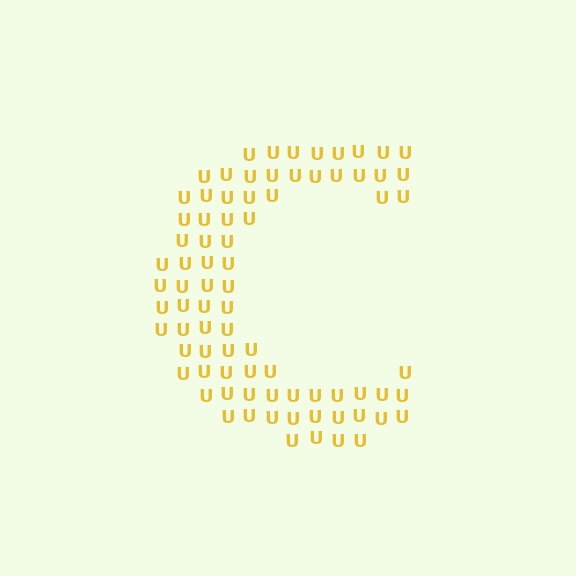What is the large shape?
The large shape is the letter C.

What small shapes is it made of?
It is made of small letter U's.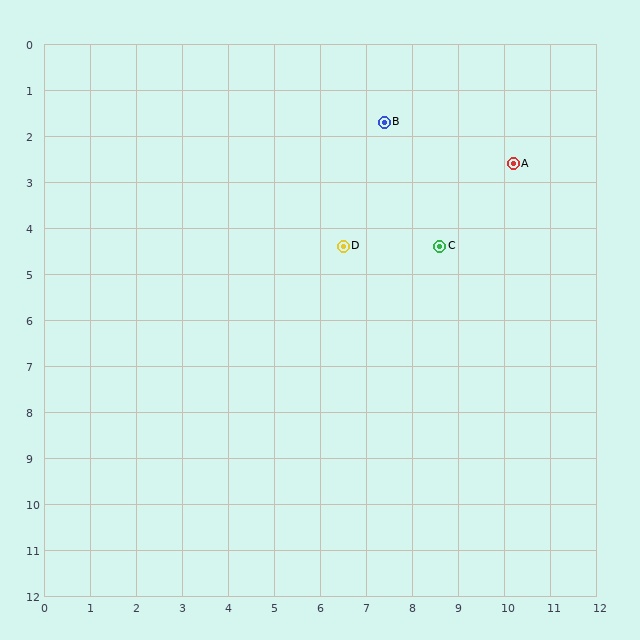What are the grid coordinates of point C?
Point C is at approximately (8.6, 4.4).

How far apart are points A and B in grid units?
Points A and B are about 2.9 grid units apart.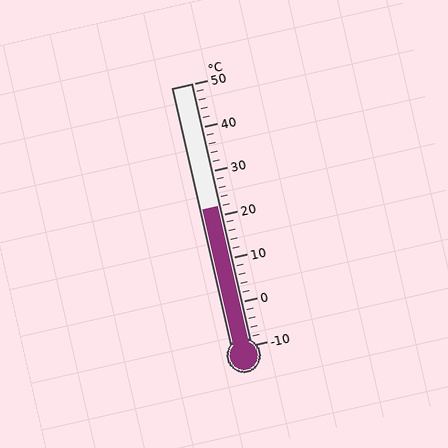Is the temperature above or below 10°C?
The temperature is above 10°C.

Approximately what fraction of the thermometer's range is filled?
The thermometer is filled to approximately 55% of its range.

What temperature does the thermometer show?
The thermometer shows approximately 22°C.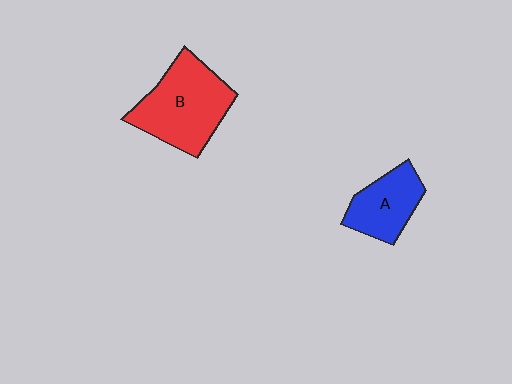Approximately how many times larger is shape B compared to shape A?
Approximately 1.6 times.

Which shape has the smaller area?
Shape A (blue).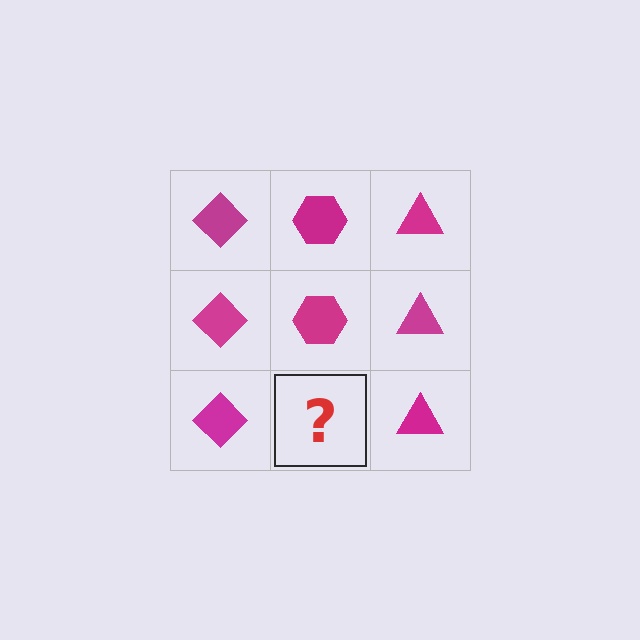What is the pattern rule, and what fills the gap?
The rule is that each column has a consistent shape. The gap should be filled with a magenta hexagon.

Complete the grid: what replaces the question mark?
The question mark should be replaced with a magenta hexagon.